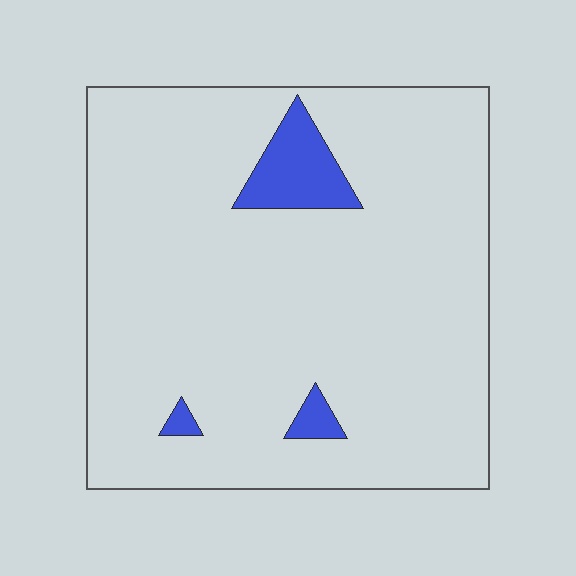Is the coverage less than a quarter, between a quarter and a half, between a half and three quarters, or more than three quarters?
Less than a quarter.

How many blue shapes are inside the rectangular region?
3.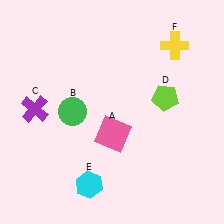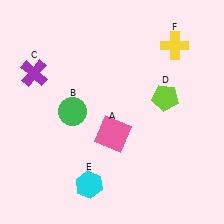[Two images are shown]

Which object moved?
The purple cross (C) moved up.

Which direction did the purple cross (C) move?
The purple cross (C) moved up.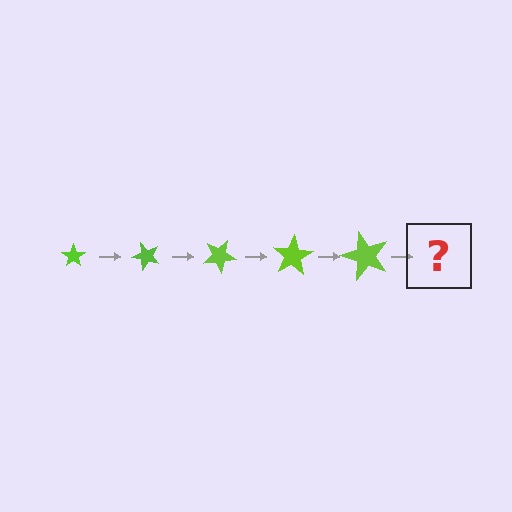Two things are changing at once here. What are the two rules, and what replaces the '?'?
The two rules are that the star grows larger each step and it rotates 50 degrees each step. The '?' should be a star, larger than the previous one and rotated 250 degrees from the start.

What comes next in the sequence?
The next element should be a star, larger than the previous one and rotated 250 degrees from the start.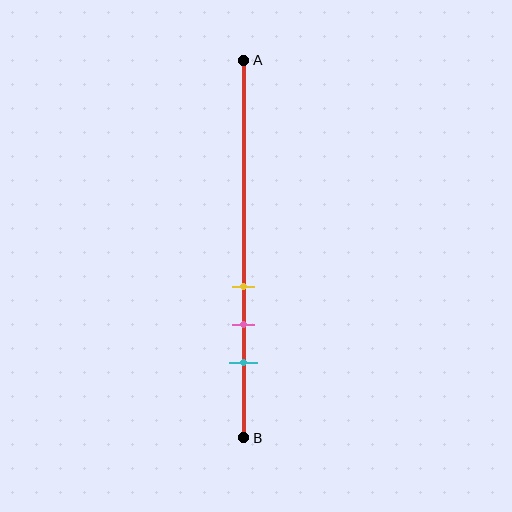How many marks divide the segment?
There are 3 marks dividing the segment.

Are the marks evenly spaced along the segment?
Yes, the marks are approximately evenly spaced.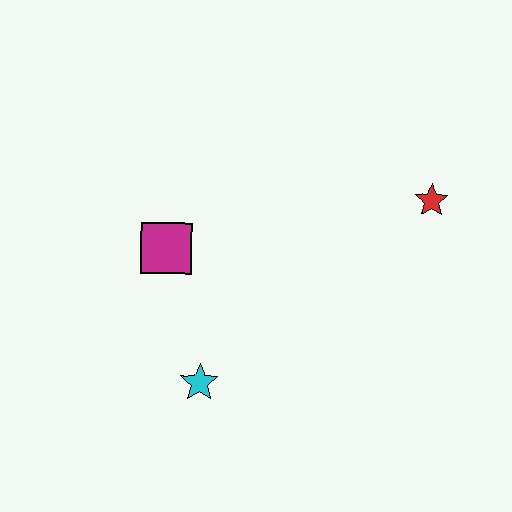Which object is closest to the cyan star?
The magenta square is closest to the cyan star.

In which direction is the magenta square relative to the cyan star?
The magenta square is above the cyan star.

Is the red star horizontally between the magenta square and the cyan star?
No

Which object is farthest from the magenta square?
The red star is farthest from the magenta square.